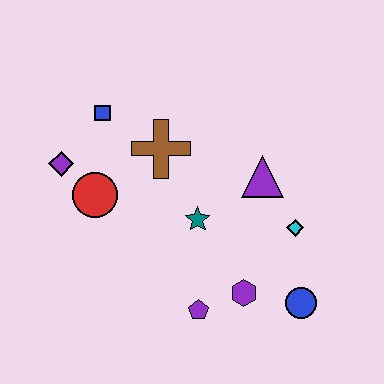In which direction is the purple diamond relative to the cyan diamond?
The purple diamond is to the left of the cyan diamond.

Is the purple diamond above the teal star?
Yes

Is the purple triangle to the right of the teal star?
Yes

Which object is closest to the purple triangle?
The cyan diamond is closest to the purple triangle.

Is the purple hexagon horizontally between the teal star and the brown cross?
No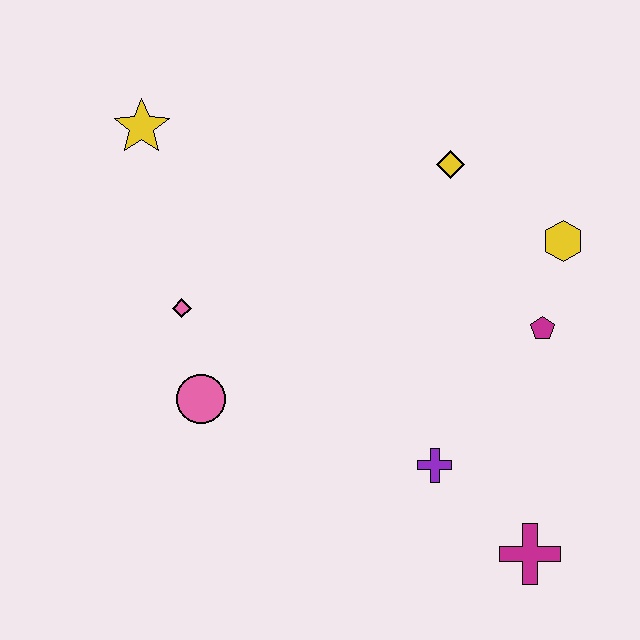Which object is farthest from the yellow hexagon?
The yellow star is farthest from the yellow hexagon.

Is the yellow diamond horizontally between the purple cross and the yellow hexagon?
Yes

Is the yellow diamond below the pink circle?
No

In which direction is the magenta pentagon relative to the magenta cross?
The magenta pentagon is above the magenta cross.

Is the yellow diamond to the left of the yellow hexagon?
Yes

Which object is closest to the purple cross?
The magenta cross is closest to the purple cross.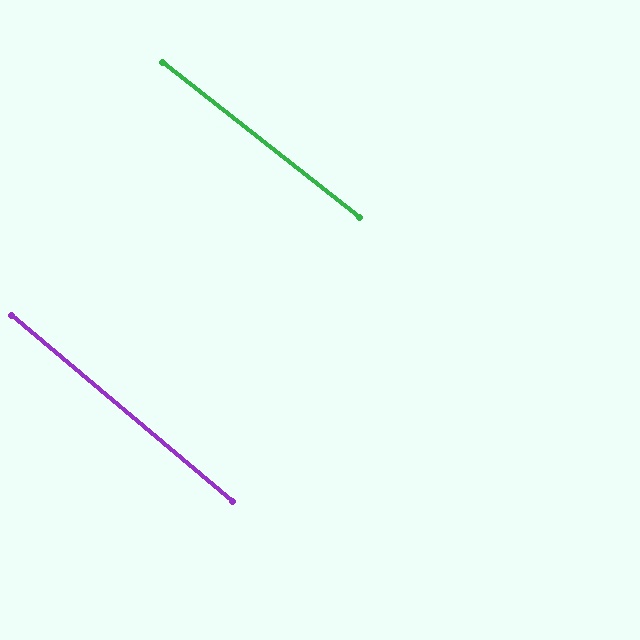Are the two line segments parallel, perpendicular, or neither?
Parallel — their directions differ by only 1.8°.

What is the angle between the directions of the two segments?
Approximately 2 degrees.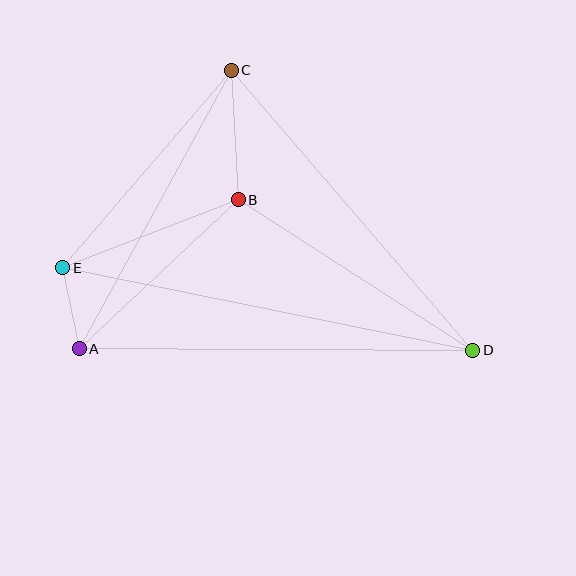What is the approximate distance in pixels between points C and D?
The distance between C and D is approximately 370 pixels.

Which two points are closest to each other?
Points A and E are closest to each other.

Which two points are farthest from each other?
Points D and E are farthest from each other.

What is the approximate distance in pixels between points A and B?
The distance between A and B is approximately 218 pixels.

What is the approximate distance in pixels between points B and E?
The distance between B and E is approximately 188 pixels.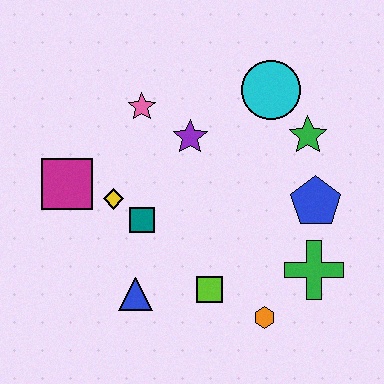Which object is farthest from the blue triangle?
The cyan circle is farthest from the blue triangle.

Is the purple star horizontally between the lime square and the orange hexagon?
No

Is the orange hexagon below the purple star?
Yes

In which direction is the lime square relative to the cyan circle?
The lime square is below the cyan circle.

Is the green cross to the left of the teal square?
No